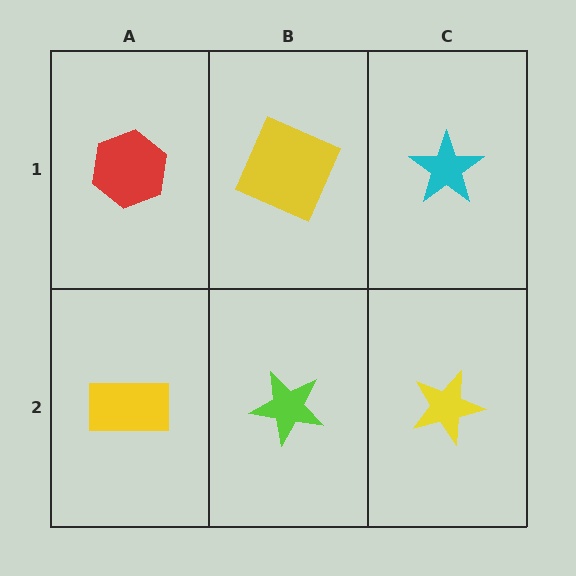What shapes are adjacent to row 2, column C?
A cyan star (row 1, column C), a lime star (row 2, column B).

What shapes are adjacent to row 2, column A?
A red hexagon (row 1, column A), a lime star (row 2, column B).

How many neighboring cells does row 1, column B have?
3.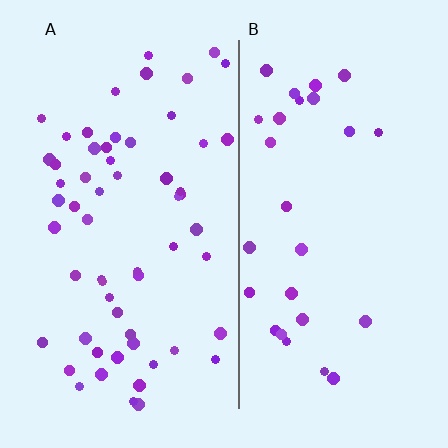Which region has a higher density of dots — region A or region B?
A (the left).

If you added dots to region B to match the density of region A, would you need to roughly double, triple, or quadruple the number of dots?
Approximately double.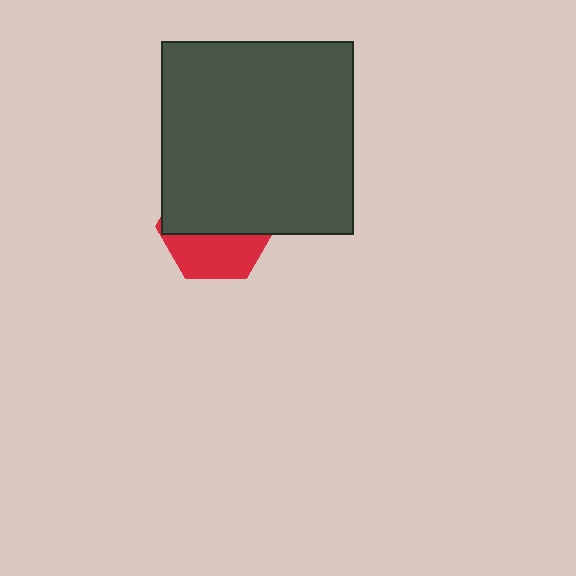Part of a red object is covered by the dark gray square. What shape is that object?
It is a hexagon.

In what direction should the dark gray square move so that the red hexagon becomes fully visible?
The dark gray square should move up. That is the shortest direction to clear the overlap and leave the red hexagon fully visible.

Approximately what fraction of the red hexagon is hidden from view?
Roughly 60% of the red hexagon is hidden behind the dark gray square.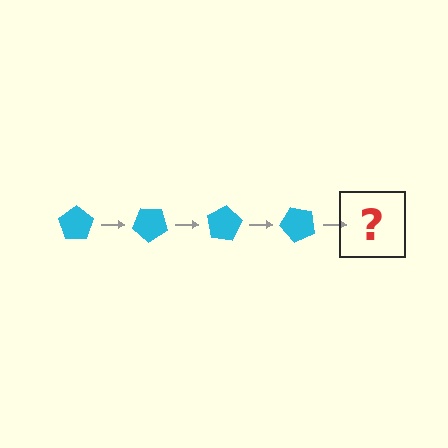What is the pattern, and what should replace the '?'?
The pattern is that the pentagon rotates 40 degrees each step. The '?' should be a cyan pentagon rotated 160 degrees.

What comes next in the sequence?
The next element should be a cyan pentagon rotated 160 degrees.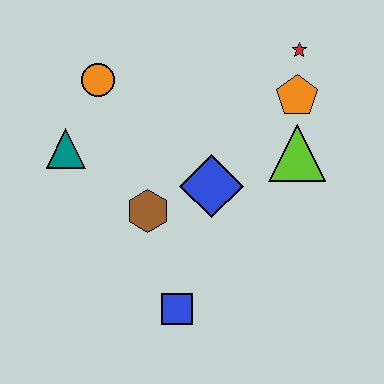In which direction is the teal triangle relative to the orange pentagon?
The teal triangle is to the left of the orange pentagon.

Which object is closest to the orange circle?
The teal triangle is closest to the orange circle.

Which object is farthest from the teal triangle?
The red star is farthest from the teal triangle.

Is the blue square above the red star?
No